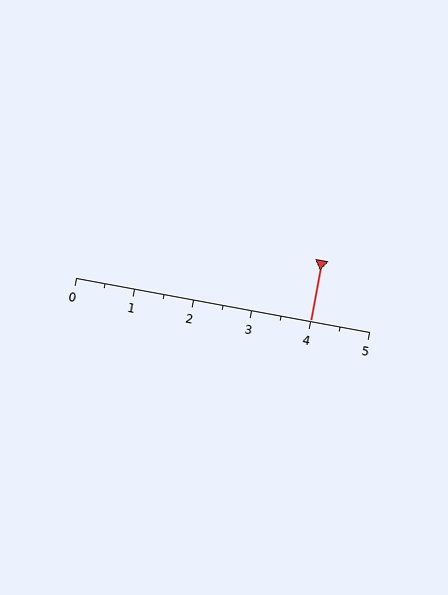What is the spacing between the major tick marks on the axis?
The major ticks are spaced 1 apart.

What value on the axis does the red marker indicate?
The marker indicates approximately 4.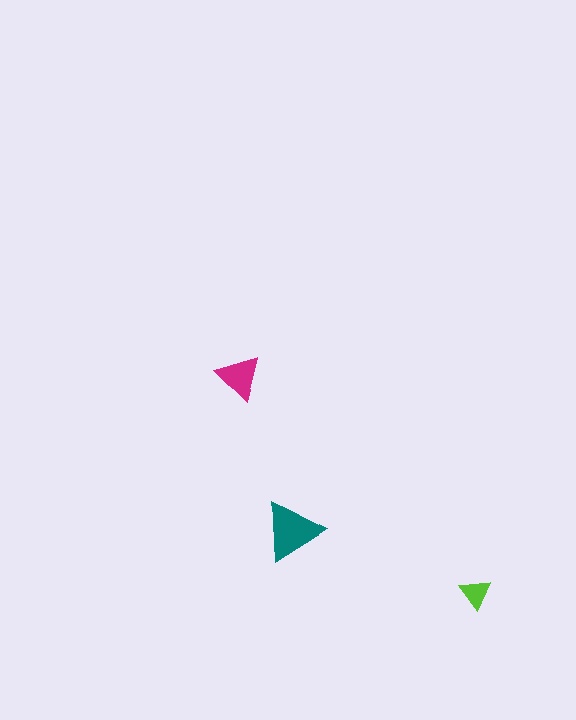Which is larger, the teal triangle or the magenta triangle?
The teal one.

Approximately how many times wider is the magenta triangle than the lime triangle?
About 1.5 times wider.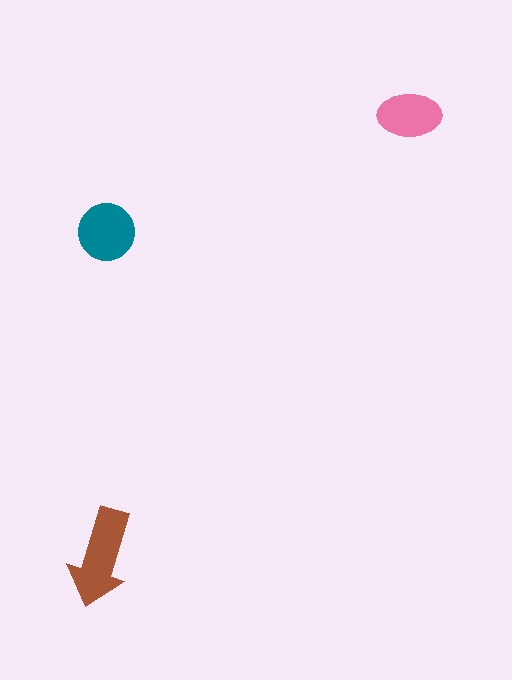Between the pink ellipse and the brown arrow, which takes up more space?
The brown arrow.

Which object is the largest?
The brown arrow.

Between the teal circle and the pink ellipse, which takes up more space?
The teal circle.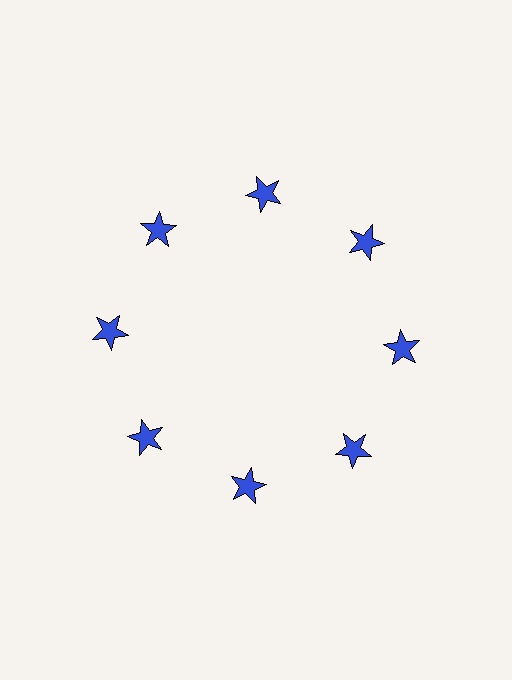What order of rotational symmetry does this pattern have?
This pattern has 8-fold rotational symmetry.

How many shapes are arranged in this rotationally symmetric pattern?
There are 8 shapes, arranged in 8 groups of 1.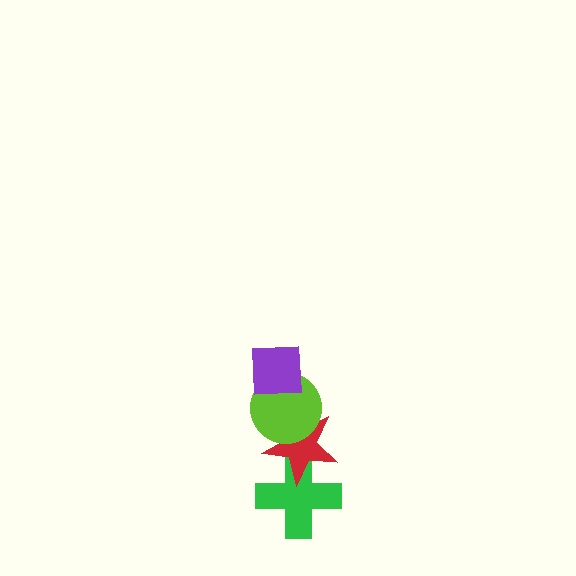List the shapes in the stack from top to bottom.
From top to bottom: the purple square, the lime circle, the red star, the green cross.